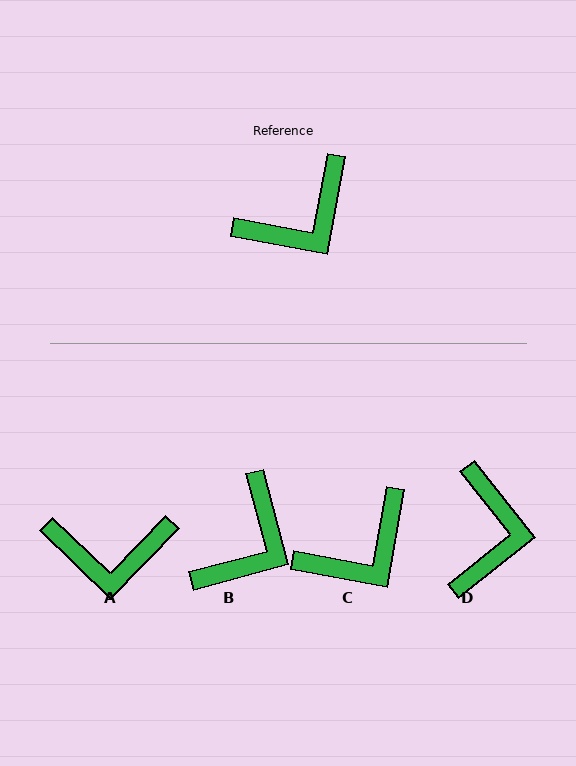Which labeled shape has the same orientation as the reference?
C.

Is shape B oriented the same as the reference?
No, it is off by about 26 degrees.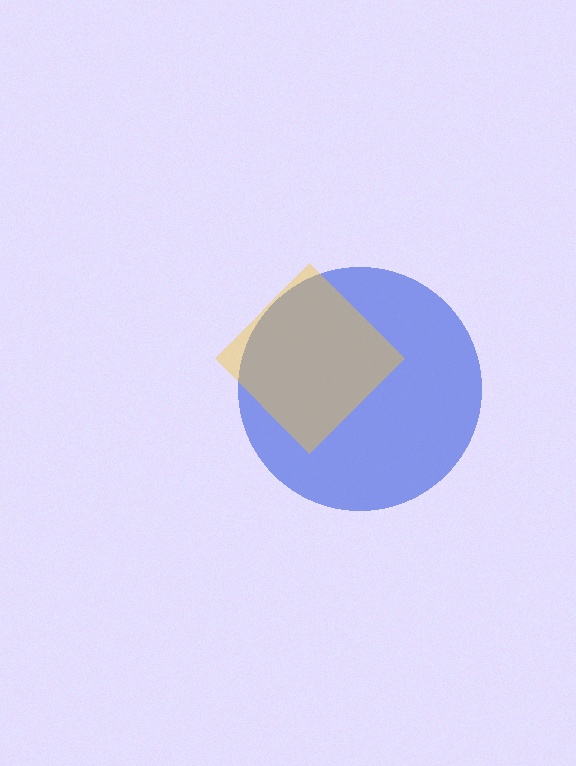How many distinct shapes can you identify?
There are 2 distinct shapes: a blue circle, a yellow diamond.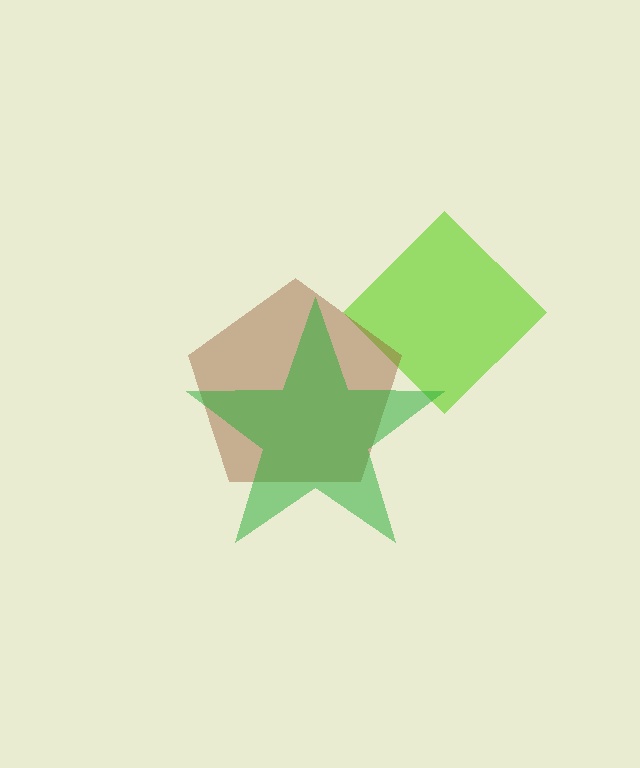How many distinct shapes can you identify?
There are 3 distinct shapes: a lime diamond, a brown pentagon, a green star.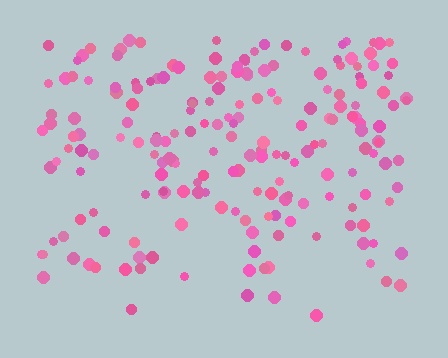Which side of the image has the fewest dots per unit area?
The bottom.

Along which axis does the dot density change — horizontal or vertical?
Vertical.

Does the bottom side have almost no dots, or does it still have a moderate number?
Still a moderate number, just noticeably fewer than the top.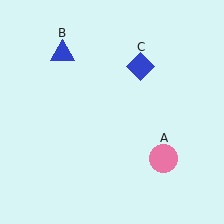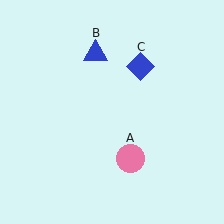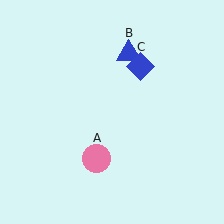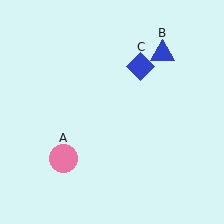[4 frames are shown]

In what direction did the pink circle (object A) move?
The pink circle (object A) moved left.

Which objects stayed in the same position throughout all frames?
Blue diamond (object C) remained stationary.